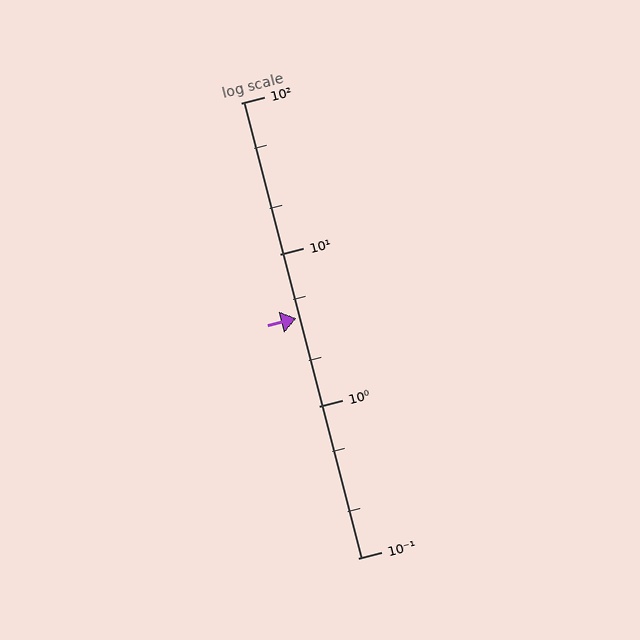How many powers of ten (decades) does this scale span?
The scale spans 3 decades, from 0.1 to 100.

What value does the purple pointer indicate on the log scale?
The pointer indicates approximately 3.8.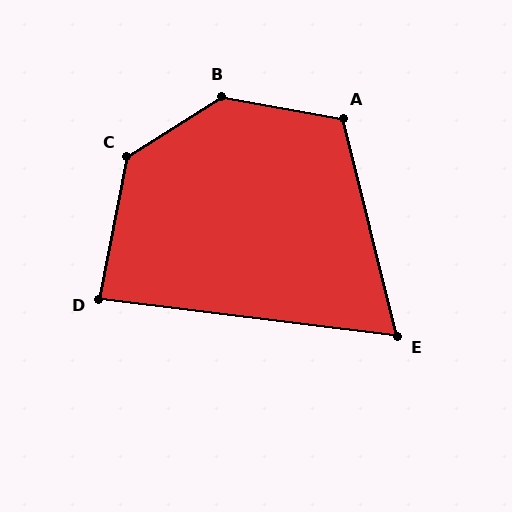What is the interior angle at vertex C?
Approximately 133 degrees (obtuse).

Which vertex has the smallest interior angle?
E, at approximately 69 degrees.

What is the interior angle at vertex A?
Approximately 114 degrees (obtuse).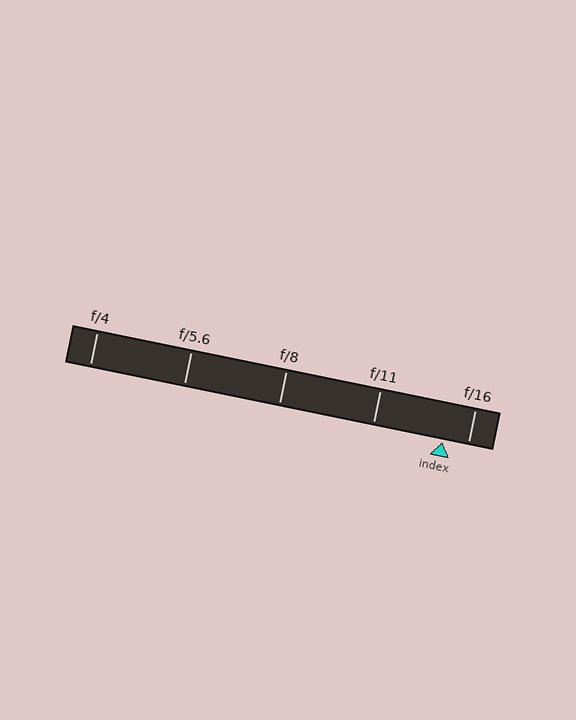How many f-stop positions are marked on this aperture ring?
There are 5 f-stop positions marked.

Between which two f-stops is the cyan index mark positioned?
The index mark is between f/11 and f/16.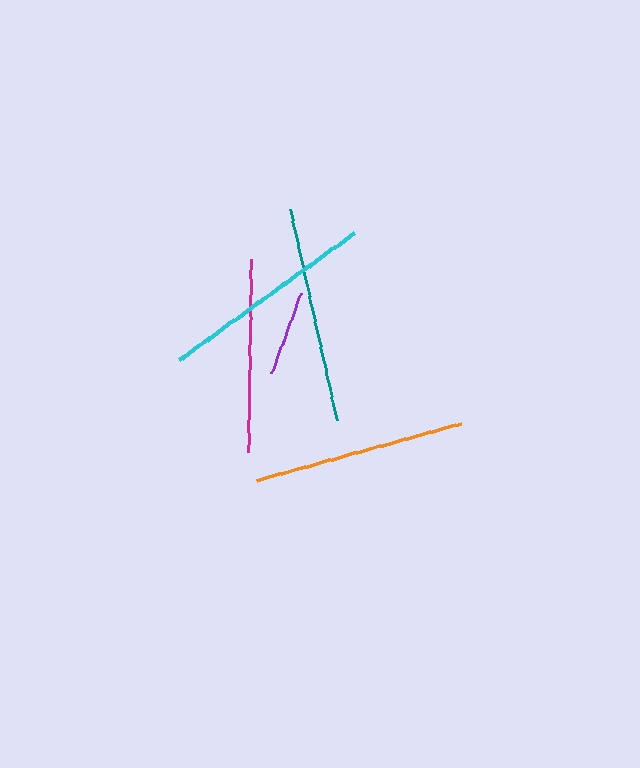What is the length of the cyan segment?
The cyan segment is approximately 217 pixels long.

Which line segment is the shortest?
The purple line is the shortest at approximately 85 pixels.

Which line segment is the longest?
The cyan line is the longest at approximately 217 pixels.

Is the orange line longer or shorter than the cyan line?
The cyan line is longer than the orange line.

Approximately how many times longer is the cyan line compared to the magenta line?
The cyan line is approximately 1.1 times the length of the magenta line.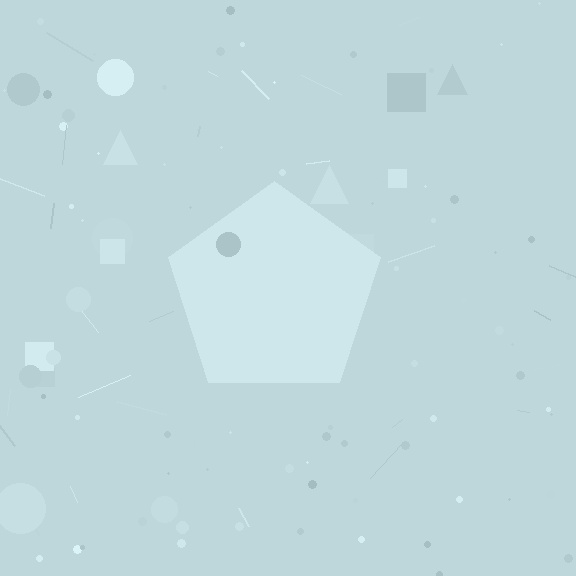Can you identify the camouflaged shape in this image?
The camouflaged shape is a pentagon.